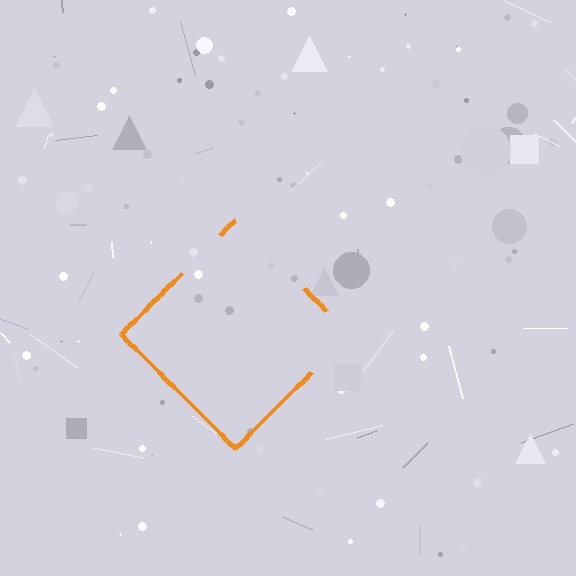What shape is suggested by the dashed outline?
The dashed outline suggests a diamond.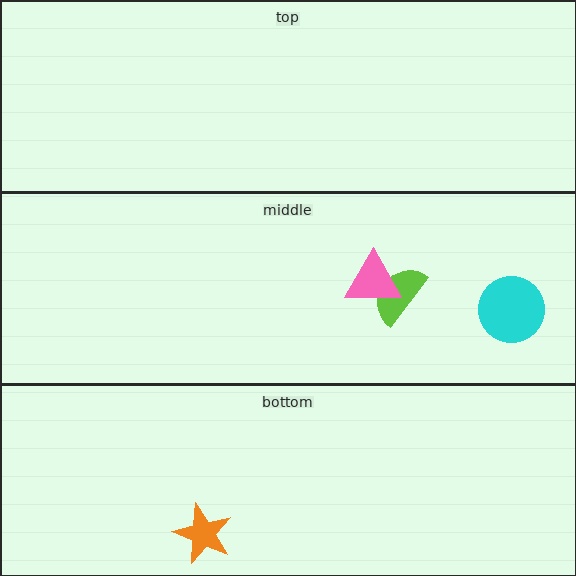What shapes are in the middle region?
The cyan circle, the lime semicircle, the pink triangle.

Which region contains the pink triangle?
The middle region.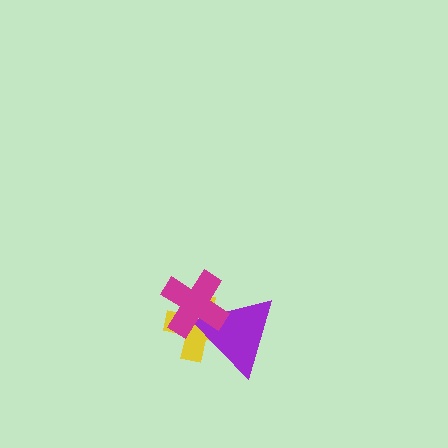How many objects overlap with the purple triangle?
2 objects overlap with the purple triangle.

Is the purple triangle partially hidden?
Yes, it is partially covered by another shape.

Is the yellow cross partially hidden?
Yes, it is partially covered by another shape.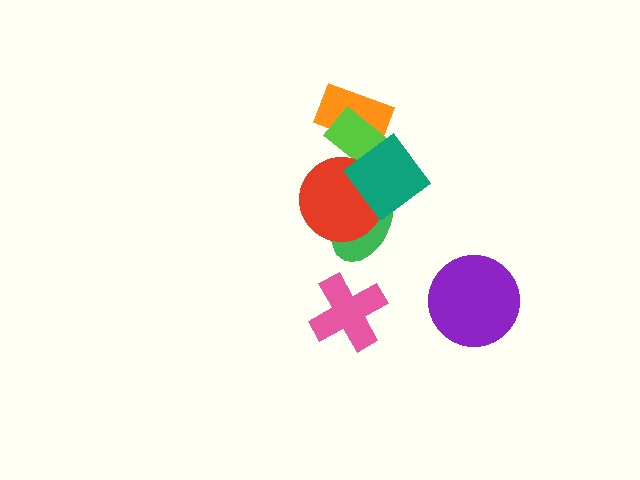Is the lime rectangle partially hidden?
Yes, it is partially covered by another shape.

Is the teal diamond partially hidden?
No, no other shape covers it.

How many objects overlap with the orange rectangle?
2 objects overlap with the orange rectangle.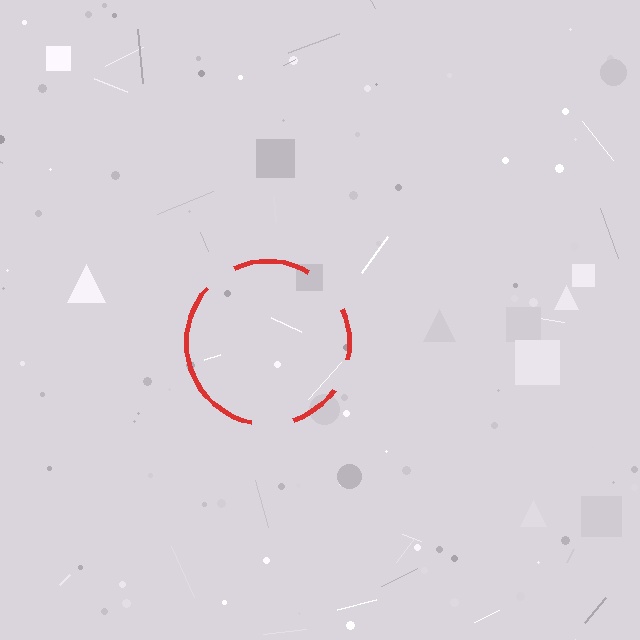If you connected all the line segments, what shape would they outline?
They would outline a circle.